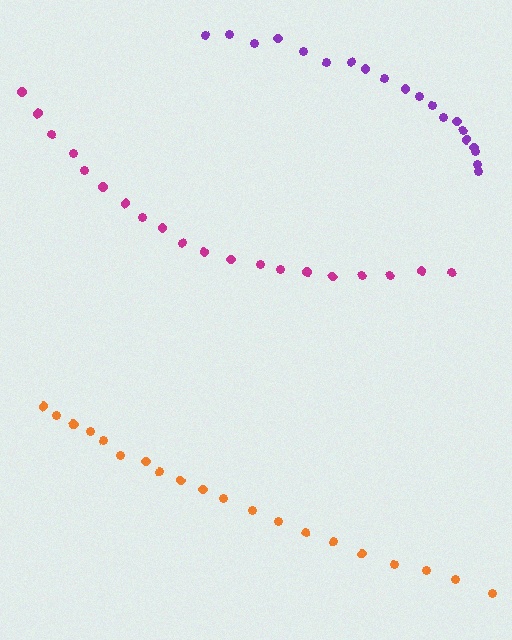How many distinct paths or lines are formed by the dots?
There are 3 distinct paths.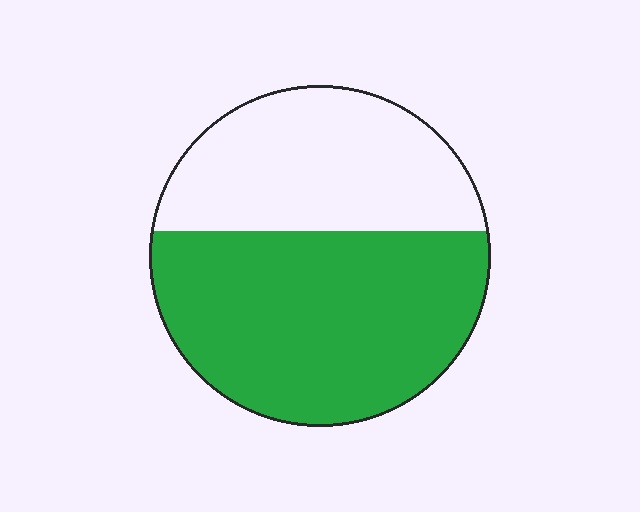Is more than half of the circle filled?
Yes.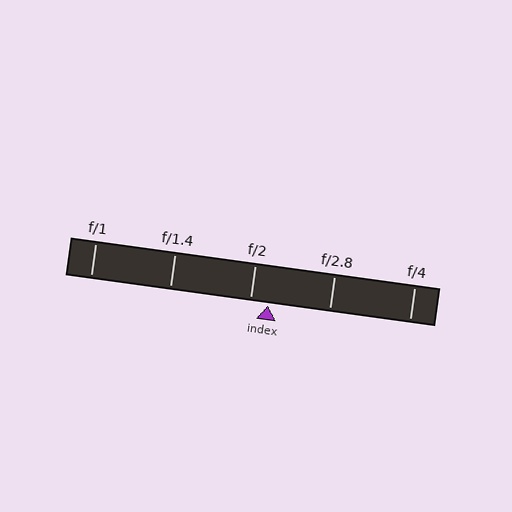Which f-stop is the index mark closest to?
The index mark is closest to f/2.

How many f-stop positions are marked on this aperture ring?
There are 5 f-stop positions marked.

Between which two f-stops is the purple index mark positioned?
The index mark is between f/2 and f/2.8.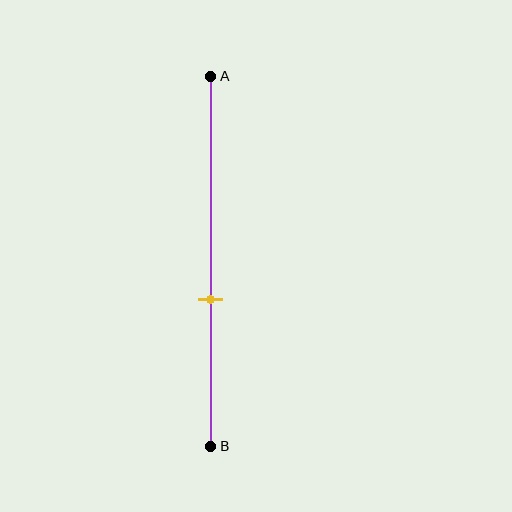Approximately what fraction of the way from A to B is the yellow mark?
The yellow mark is approximately 60% of the way from A to B.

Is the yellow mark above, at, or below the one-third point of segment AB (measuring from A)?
The yellow mark is below the one-third point of segment AB.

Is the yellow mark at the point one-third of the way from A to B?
No, the mark is at about 60% from A, not at the 33% one-third point.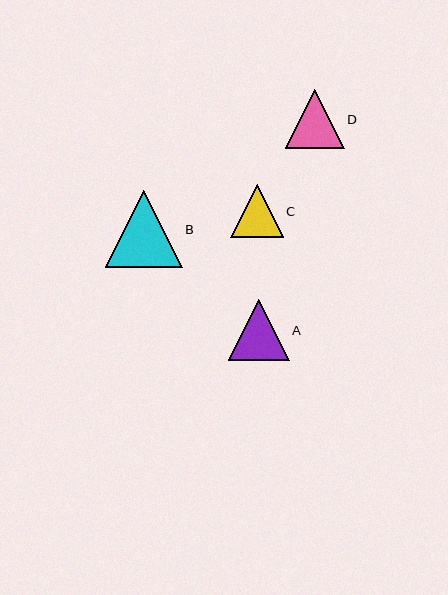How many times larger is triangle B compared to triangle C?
Triangle B is approximately 1.5 times the size of triangle C.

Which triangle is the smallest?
Triangle C is the smallest with a size of approximately 52 pixels.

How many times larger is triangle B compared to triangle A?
Triangle B is approximately 1.3 times the size of triangle A.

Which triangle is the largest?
Triangle B is the largest with a size of approximately 77 pixels.